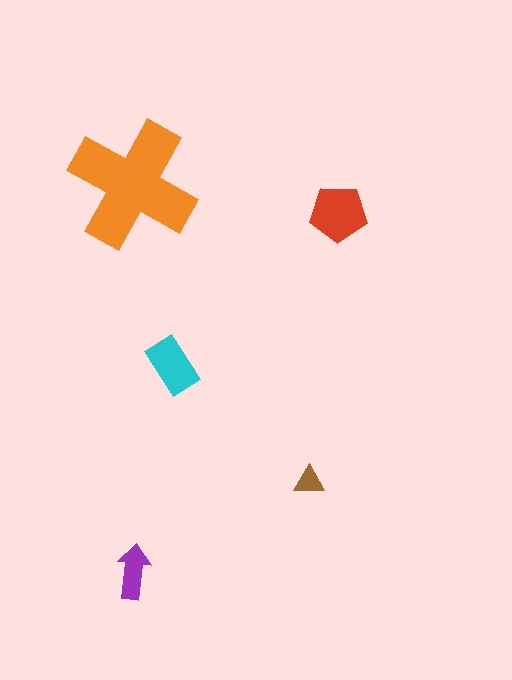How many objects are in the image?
There are 5 objects in the image.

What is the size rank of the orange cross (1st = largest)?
1st.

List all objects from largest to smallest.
The orange cross, the red pentagon, the cyan rectangle, the purple arrow, the brown triangle.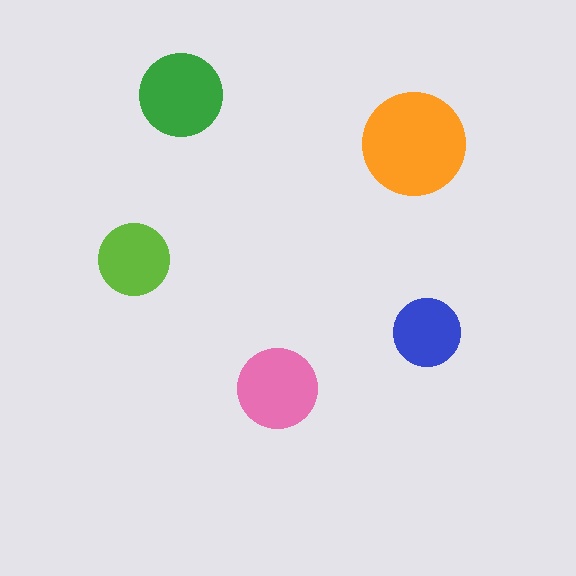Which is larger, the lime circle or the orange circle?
The orange one.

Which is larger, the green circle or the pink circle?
The green one.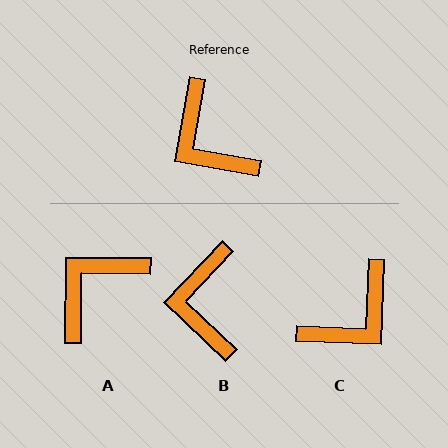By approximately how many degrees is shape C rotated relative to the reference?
Approximately 98 degrees counter-clockwise.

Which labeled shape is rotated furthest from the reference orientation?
C, about 98 degrees away.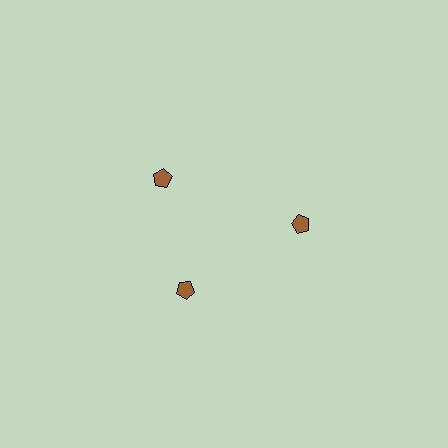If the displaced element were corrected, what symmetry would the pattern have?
It would have 3-fold rotational symmetry — the pattern would map onto itself every 120 degrees.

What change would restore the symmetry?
The symmetry would be restored by rotating it back into even spacing with its neighbors so that all 3 pentagons sit at equal angles and equal distance from the center.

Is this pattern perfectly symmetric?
No. The 3 brown pentagons are arranged in a ring, but one element near the 11 o'clock position is rotated out of alignment along the ring, breaking the 3-fold rotational symmetry.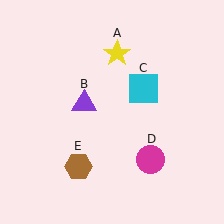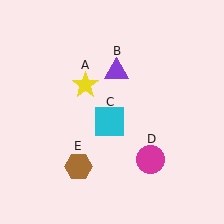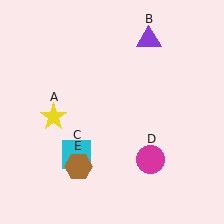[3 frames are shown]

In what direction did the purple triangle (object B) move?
The purple triangle (object B) moved up and to the right.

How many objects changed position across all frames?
3 objects changed position: yellow star (object A), purple triangle (object B), cyan square (object C).